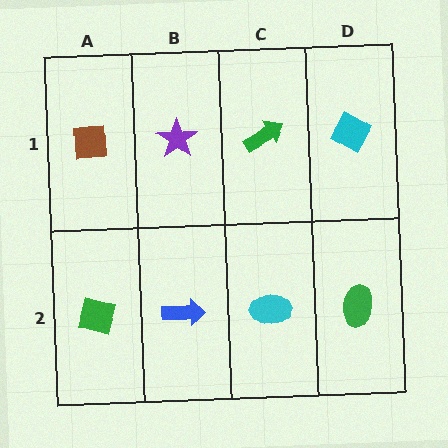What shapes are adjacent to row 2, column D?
A cyan diamond (row 1, column D), a cyan ellipse (row 2, column C).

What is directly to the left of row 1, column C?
A purple star.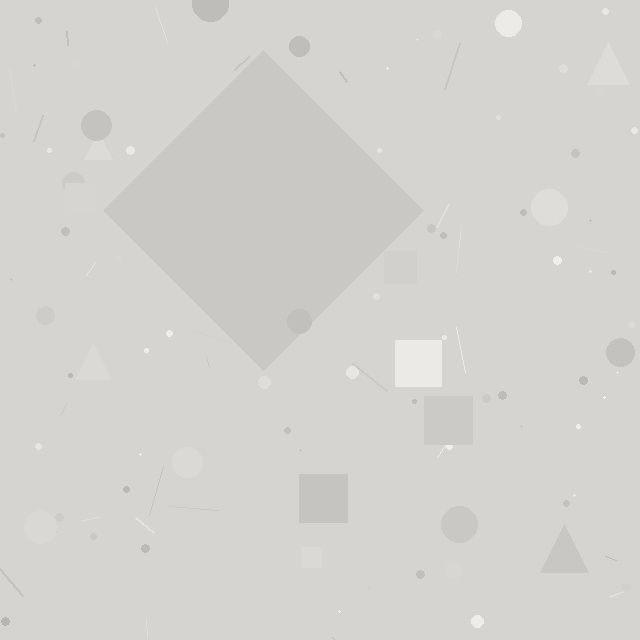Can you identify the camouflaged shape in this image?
The camouflaged shape is a diamond.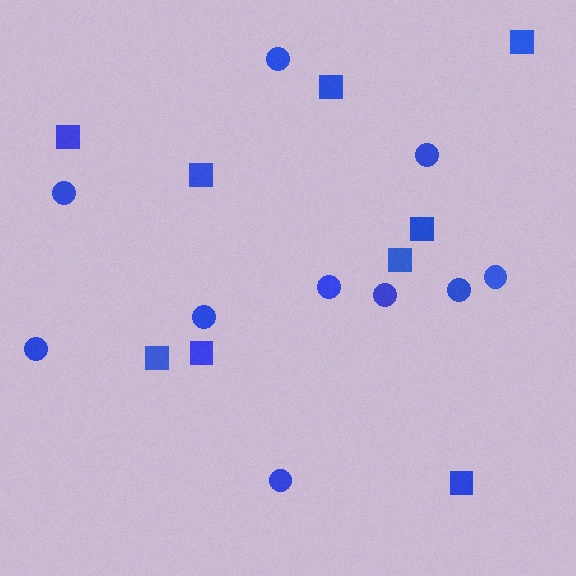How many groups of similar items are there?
There are 2 groups: one group of squares (9) and one group of circles (10).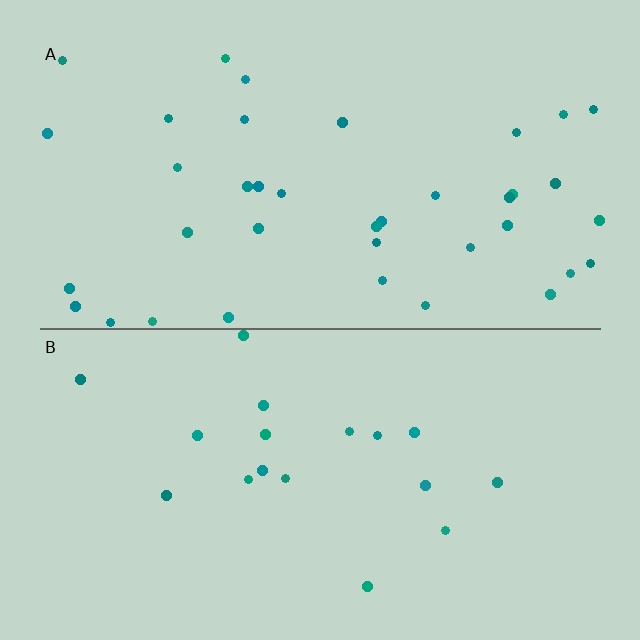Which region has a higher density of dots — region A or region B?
A (the top).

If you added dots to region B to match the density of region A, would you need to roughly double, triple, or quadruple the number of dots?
Approximately double.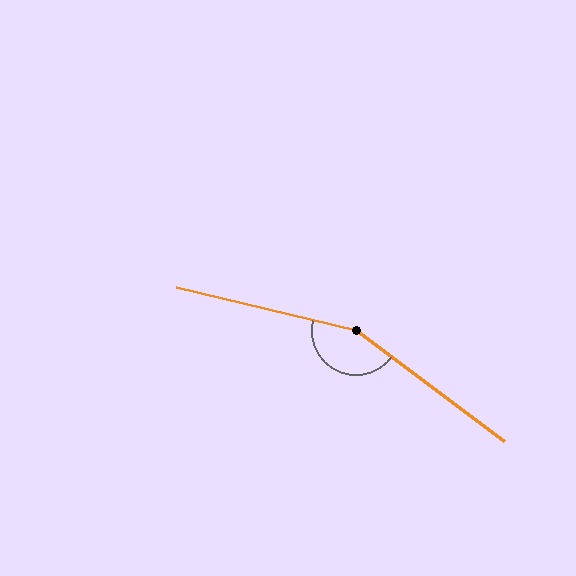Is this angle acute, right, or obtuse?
It is obtuse.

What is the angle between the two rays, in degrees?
Approximately 157 degrees.